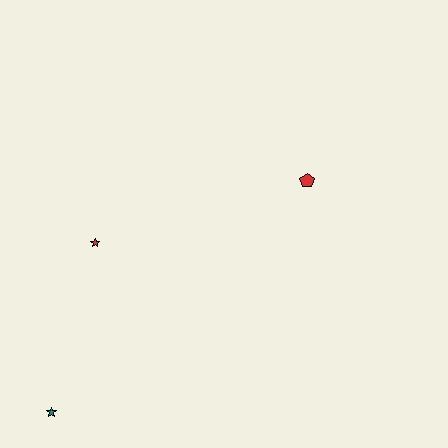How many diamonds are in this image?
There are no diamonds.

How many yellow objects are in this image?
There are no yellow objects.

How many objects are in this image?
There are 3 objects.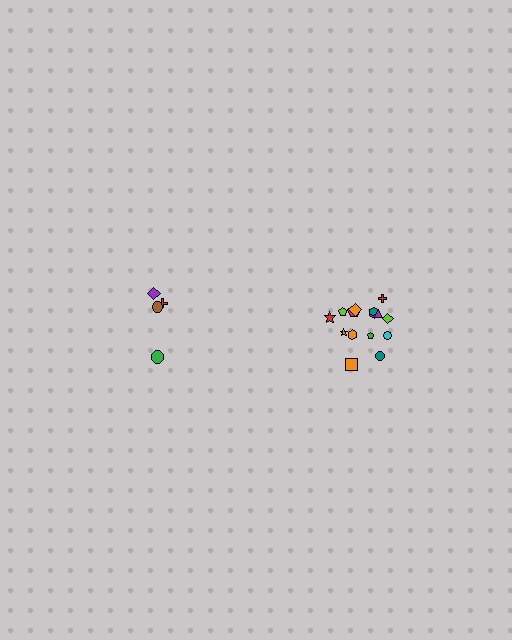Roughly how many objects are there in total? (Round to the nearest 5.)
Roughly 20 objects in total.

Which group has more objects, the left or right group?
The right group.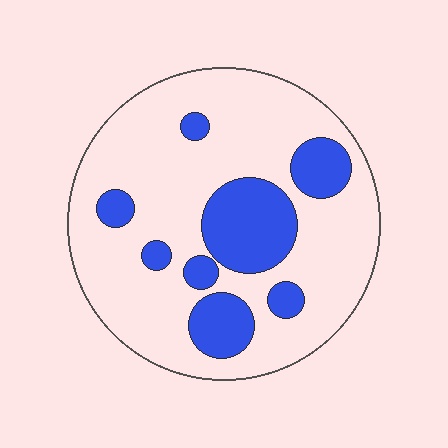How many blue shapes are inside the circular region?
8.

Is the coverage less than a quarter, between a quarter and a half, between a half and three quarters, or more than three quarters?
Less than a quarter.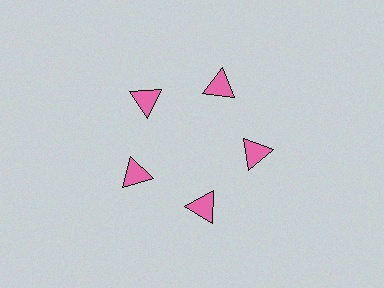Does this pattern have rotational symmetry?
Yes, this pattern has 5-fold rotational symmetry. It looks the same after rotating 72 degrees around the center.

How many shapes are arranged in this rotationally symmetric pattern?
There are 5 shapes, arranged in 5 groups of 1.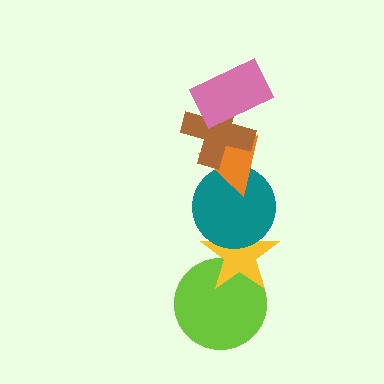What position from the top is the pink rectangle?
The pink rectangle is 1st from the top.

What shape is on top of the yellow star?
The teal circle is on top of the yellow star.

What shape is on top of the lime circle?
The yellow star is on top of the lime circle.